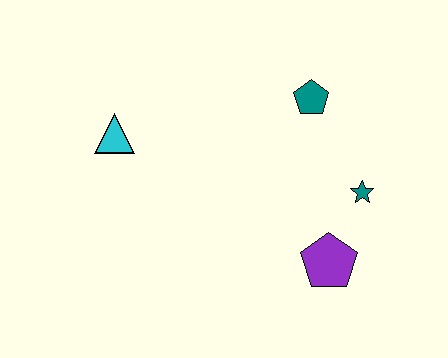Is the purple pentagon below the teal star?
Yes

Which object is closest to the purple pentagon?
The teal star is closest to the purple pentagon.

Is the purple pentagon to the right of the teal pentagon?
Yes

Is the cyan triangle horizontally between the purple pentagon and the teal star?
No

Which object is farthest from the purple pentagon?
The cyan triangle is farthest from the purple pentagon.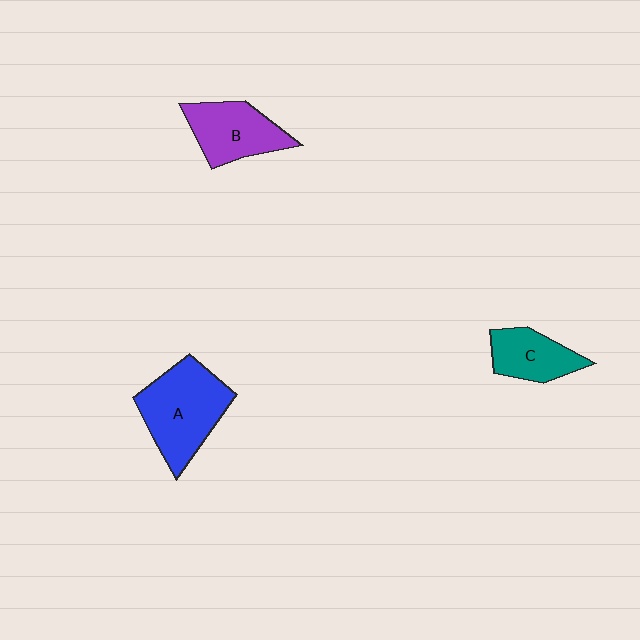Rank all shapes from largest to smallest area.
From largest to smallest: A (blue), B (purple), C (teal).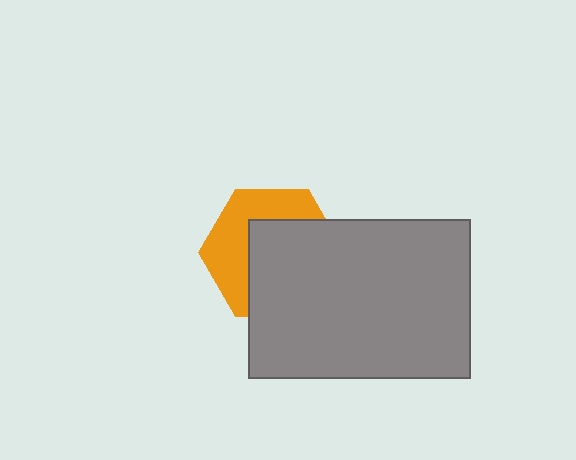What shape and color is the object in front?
The object in front is a gray rectangle.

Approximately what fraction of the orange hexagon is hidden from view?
Roughly 57% of the orange hexagon is hidden behind the gray rectangle.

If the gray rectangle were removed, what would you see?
You would see the complete orange hexagon.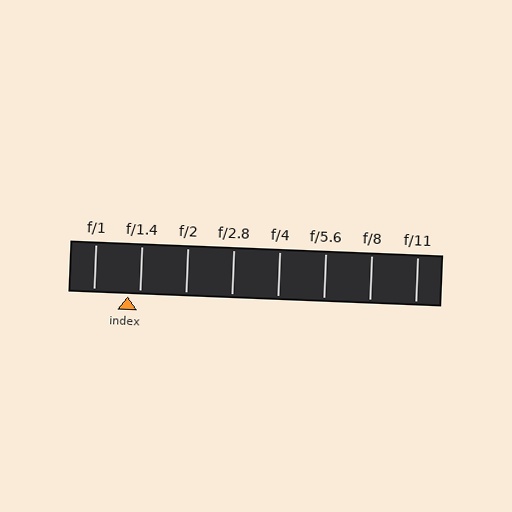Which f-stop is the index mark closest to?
The index mark is closest to f/1.4.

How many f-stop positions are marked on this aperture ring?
There are 8 f-stop positions marked.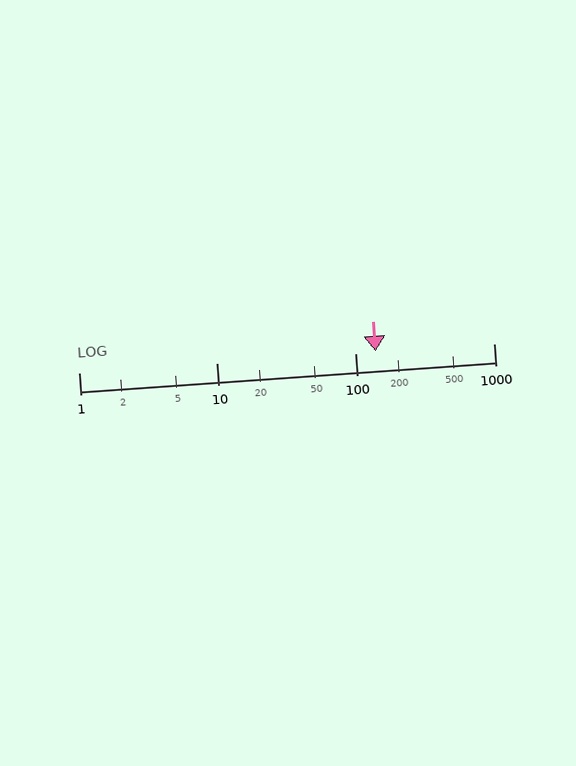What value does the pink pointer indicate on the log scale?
The pointer indicates approximately 140.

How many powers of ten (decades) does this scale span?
The scale spans 3 decades, from 1 to 1000.